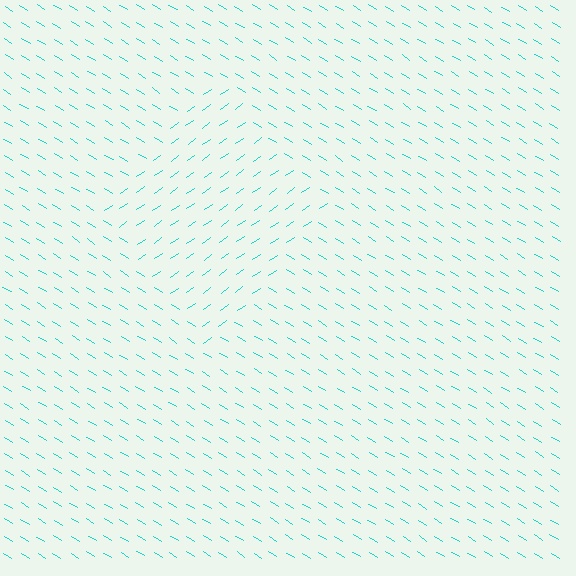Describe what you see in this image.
The image is filled with small cyan line segments. A diamond region in the image has lines oriented differently from the surrounding lines, creating a visible texture boundary.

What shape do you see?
I see a diamond.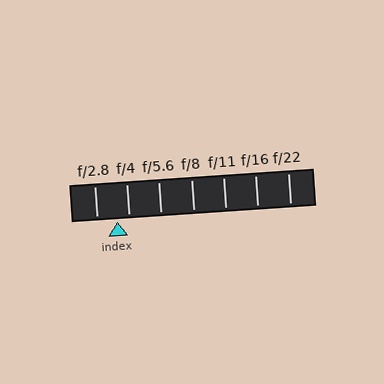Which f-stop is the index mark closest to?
The index mark is closest to f/4.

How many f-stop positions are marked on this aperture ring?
There are 7 f-stop positions marked.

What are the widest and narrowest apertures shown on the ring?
The widest aperture shown is f/2.8 and the narrowest is f/22.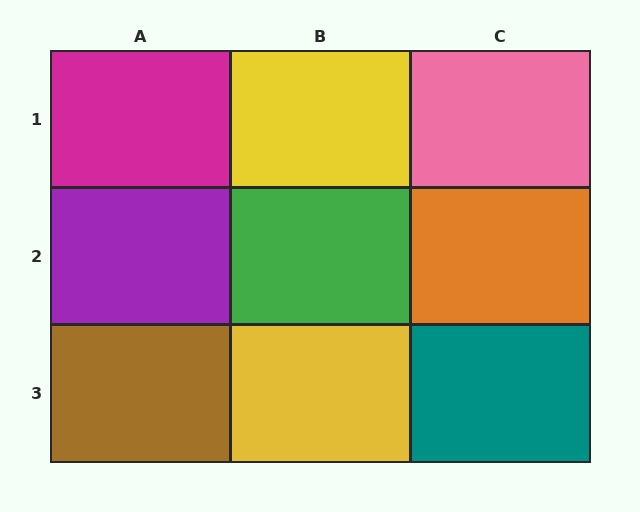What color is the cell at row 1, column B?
Yellow.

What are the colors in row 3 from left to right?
Brown, yellow, teal.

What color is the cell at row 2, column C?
Orange.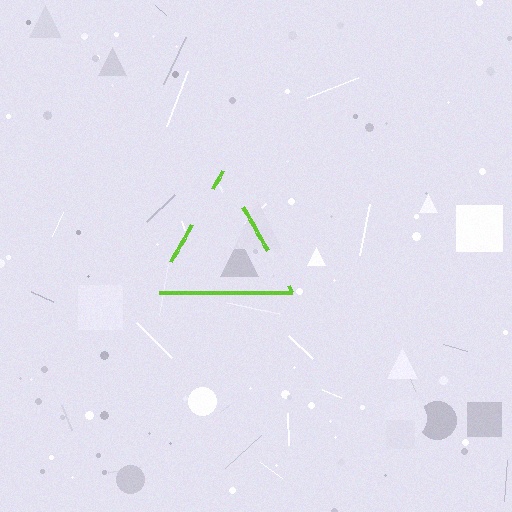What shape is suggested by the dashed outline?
The dashed outline suggests a triangle.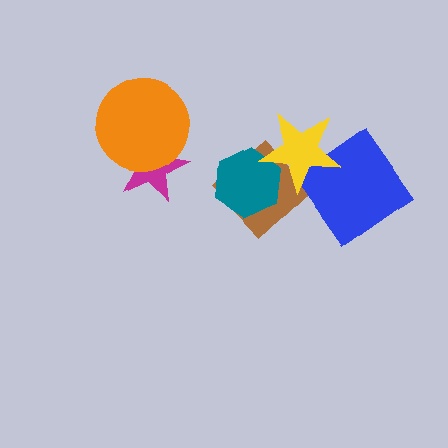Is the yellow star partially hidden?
No, no other shape covers it.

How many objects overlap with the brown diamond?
2 objects overlap with the brown diamond.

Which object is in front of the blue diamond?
The yellow star is in front of the blue diamond.